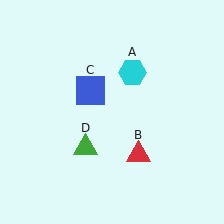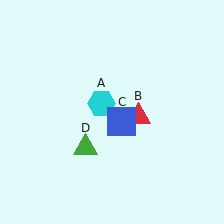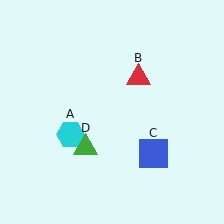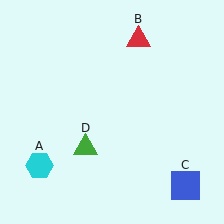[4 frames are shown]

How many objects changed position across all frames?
3 objects changed position: cyan hexagon (object A), red triangle (object B), blue square (object C).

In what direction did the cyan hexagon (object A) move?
The cyan hexagon (object A) moved down and to the left.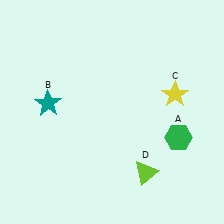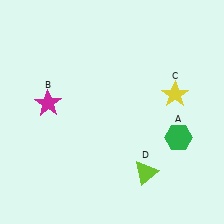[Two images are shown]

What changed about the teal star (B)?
In Image 1, B is teal. In Image 2, it changed to magenta.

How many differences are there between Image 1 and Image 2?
There is 1 difference between the two images.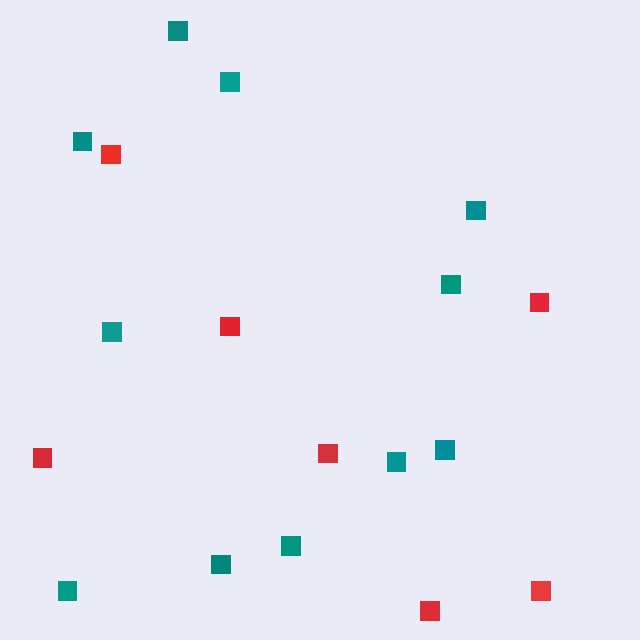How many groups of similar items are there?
There are 2 groups: one group of red squares (7) and one group of teal squares (11).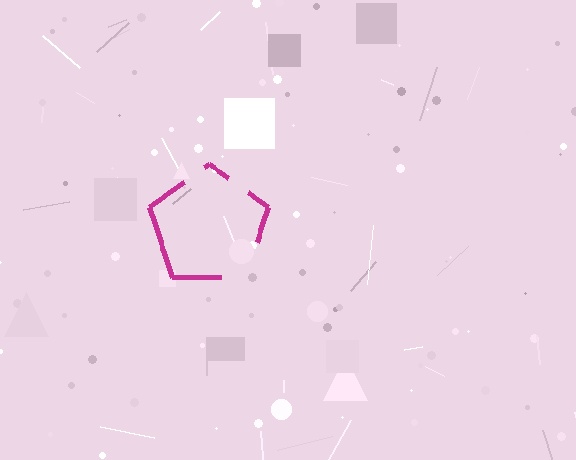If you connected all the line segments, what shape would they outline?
They would outline a pentagon.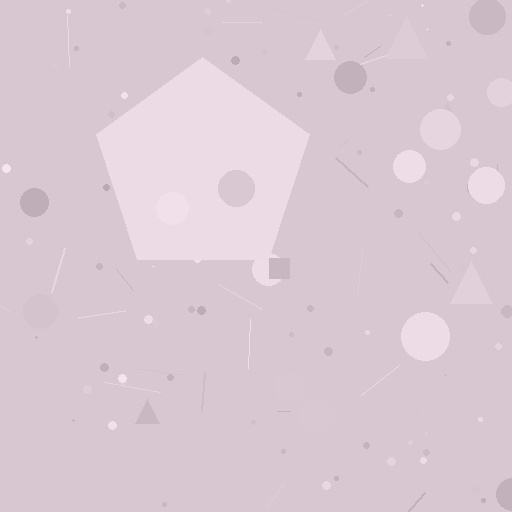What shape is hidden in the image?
A pentagon is hidden in the image.